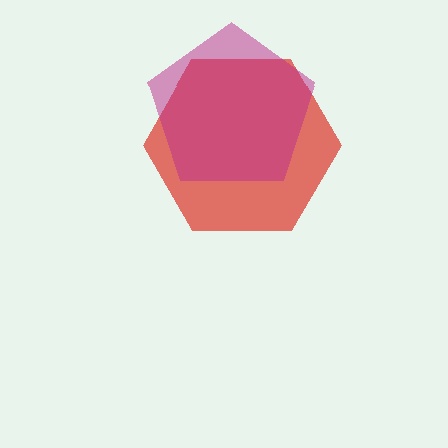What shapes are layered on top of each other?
The layered shapes are: a red hexagon, a magenta pentagon.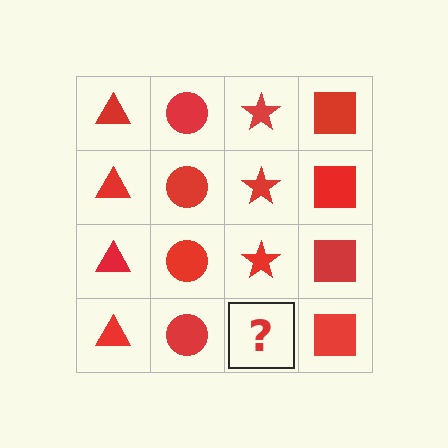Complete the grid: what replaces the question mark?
The question mark should be replaced with a red star.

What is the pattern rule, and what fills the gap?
The rule is that each column has a consistent shape. The gap should be filled with a red star.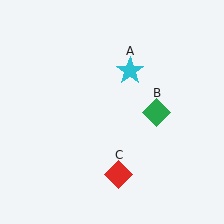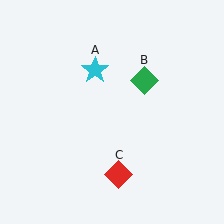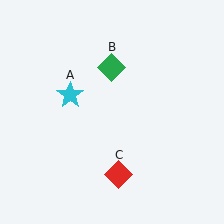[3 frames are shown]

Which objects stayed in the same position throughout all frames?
Red diamond (object C) remained stationary.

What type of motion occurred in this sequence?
The cyan star (object A), green diamond (object B) rotated counterclockwise around the center of the scene.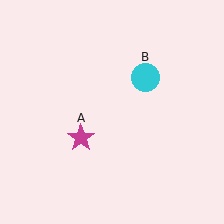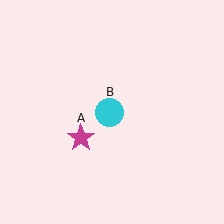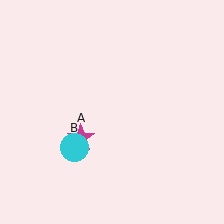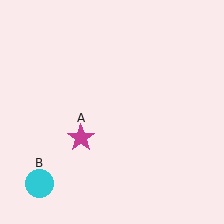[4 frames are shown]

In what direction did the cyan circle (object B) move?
The cyan circle (object B) moved down and to the left.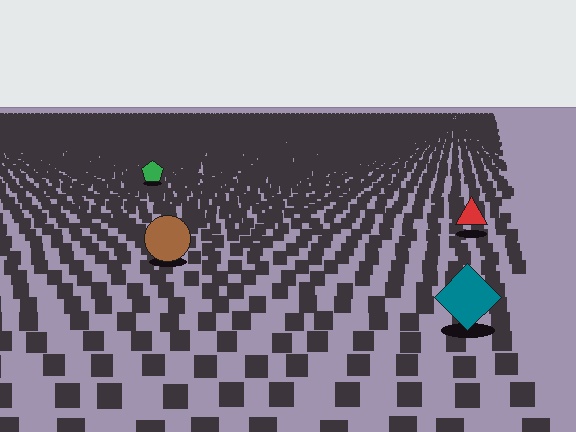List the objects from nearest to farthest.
From nearest to farthest: the teal diamond, the brown circle, the red triangle, the green pentagon.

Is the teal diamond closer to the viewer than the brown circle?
Yes. The teal diamond is closer — you can tell from the texture gradient: the ground texture is coarser near it.